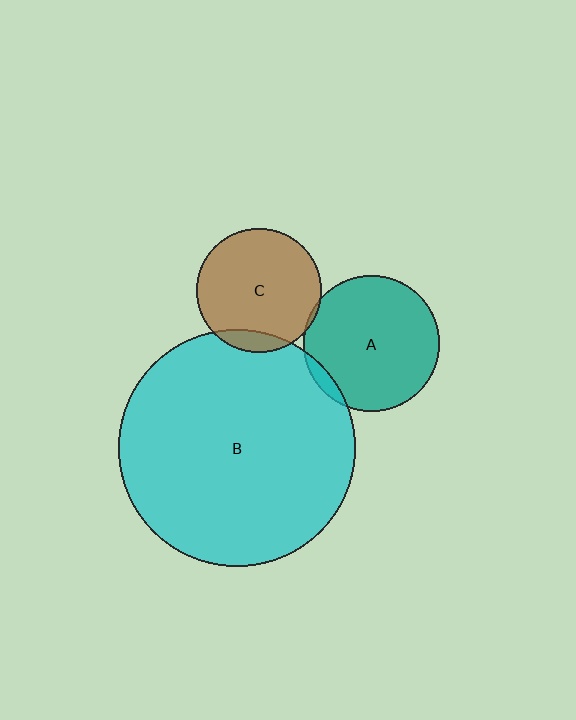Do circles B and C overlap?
Yes.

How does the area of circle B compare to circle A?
Approximately 3.1 times.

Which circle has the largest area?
Circle B (cyan).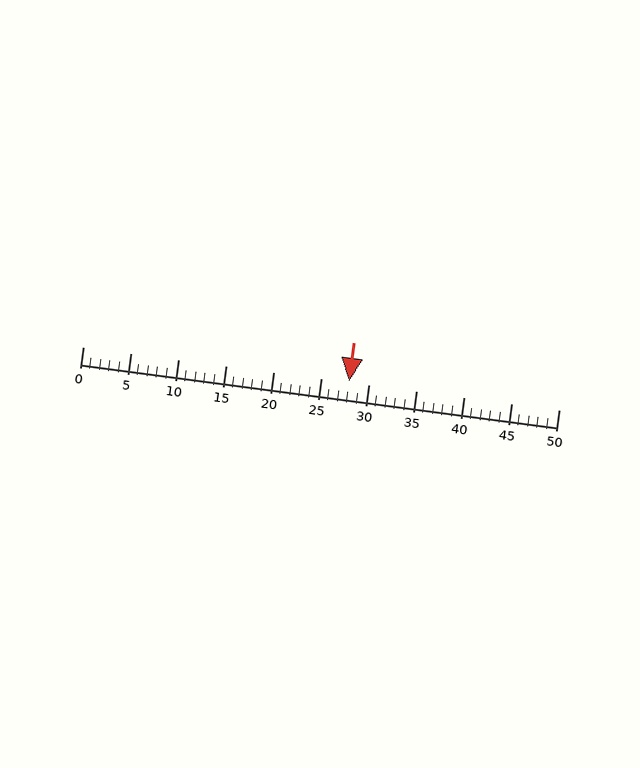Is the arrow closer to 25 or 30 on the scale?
The arrow is closer to 30.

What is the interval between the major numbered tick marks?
The major tick marks are spaced 5 units apart.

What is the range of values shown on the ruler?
The ruler shows values from 0 to 50.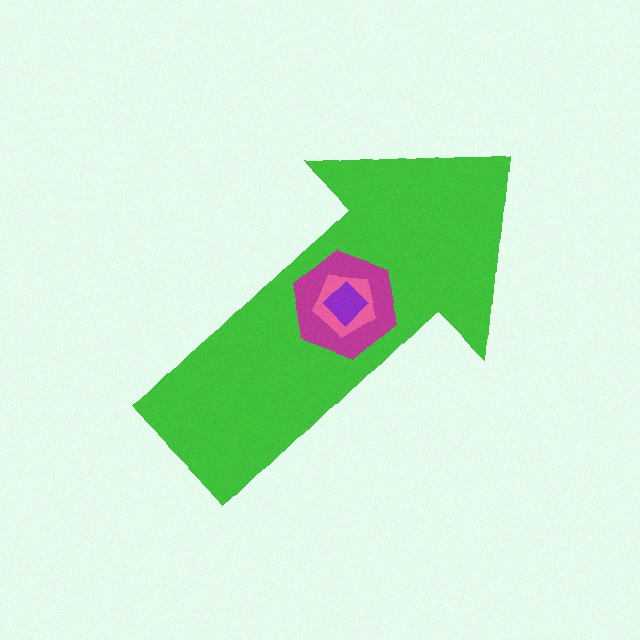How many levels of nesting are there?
4.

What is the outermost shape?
The green arrow.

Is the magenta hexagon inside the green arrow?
Yes.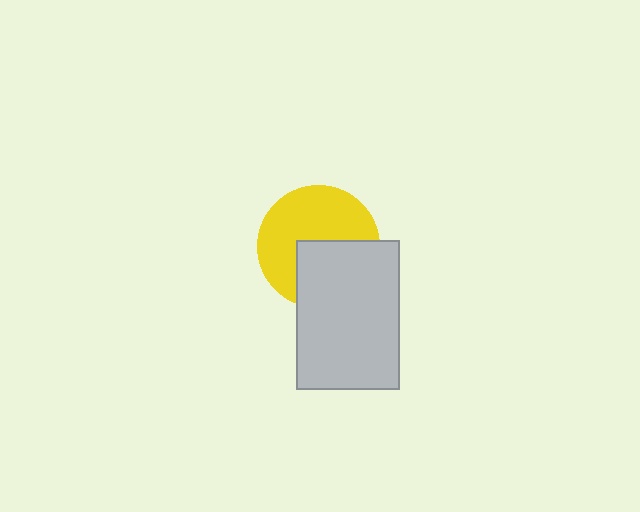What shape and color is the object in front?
The object in front is a light gray rectangle.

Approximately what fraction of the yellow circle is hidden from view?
Roughly 42% of the yellow circle is hidden behind the light gray rectangle.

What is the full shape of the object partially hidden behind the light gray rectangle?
The partially hidden object is a yellow circle.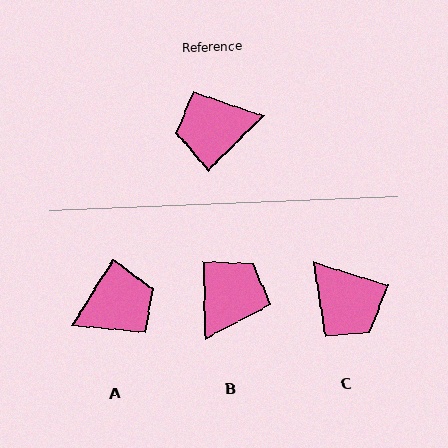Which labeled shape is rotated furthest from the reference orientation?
A, about 167 degrees away.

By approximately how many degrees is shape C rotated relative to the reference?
Approximately 118 degrees counter-clockwise.